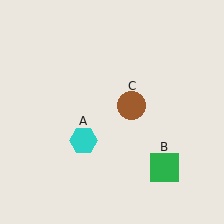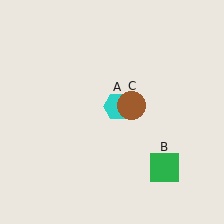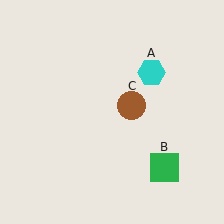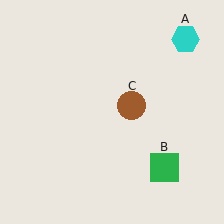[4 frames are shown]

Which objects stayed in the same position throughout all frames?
Green square (object B) and brown circle (object C) remained stationary.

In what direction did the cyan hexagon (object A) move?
The cyan hexagon (object A) moved up and to the right.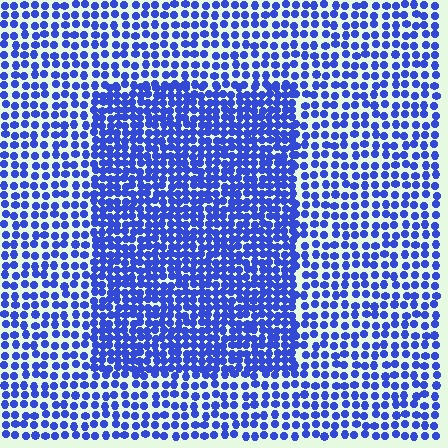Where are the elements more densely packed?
The elements are more densely packed inside the rectangle boundary.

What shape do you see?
I see a rectangle.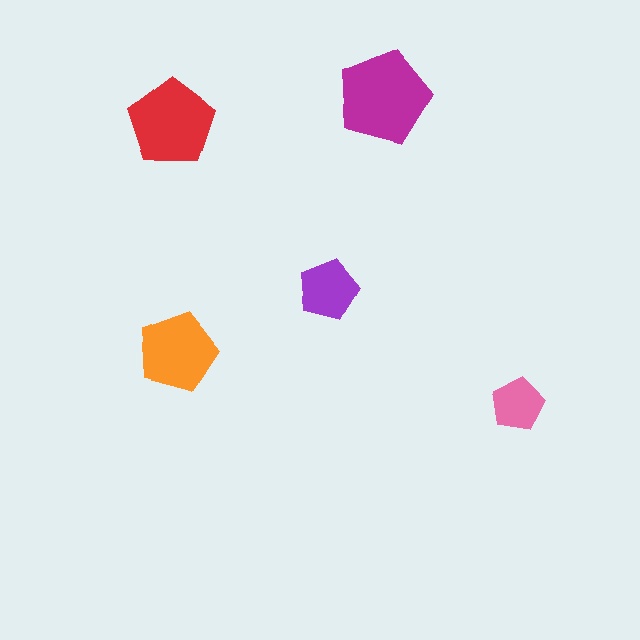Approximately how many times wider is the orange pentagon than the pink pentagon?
About 1.5 times wider.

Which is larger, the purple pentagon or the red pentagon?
The red one.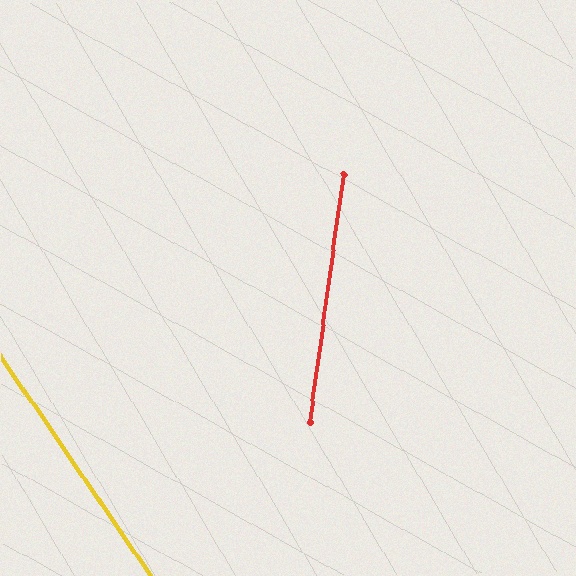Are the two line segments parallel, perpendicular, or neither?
Neither parallel nor perpendicular — they differ by about 42°.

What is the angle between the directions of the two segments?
Approximately 42 degrees.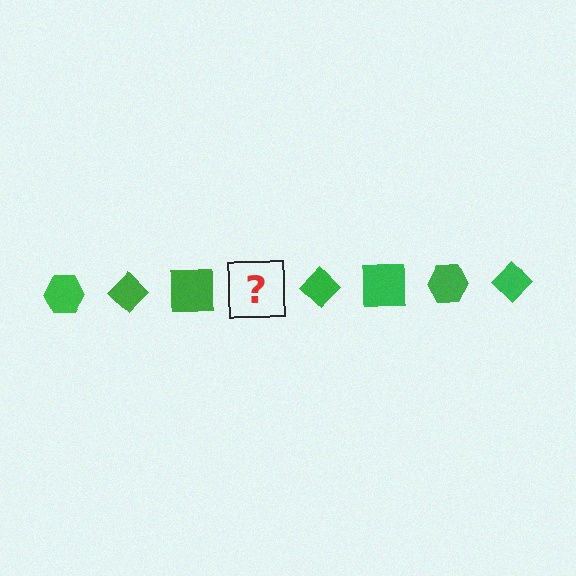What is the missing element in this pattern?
The missing element is a green hexagon.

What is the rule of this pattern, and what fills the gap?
The rule is that the pattern cycles through hexagon, diamond, square shapes in green. The gap should be filled with a green hexagon.